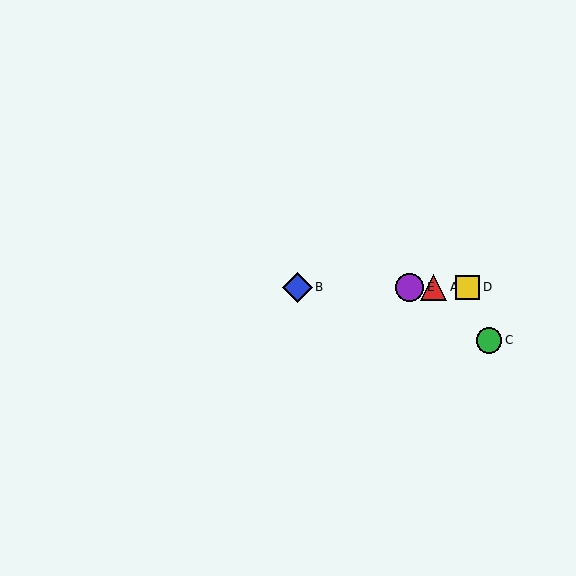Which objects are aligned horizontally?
Objects A, B, D, E are aligned horizontally.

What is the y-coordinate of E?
Object E is at y≈287.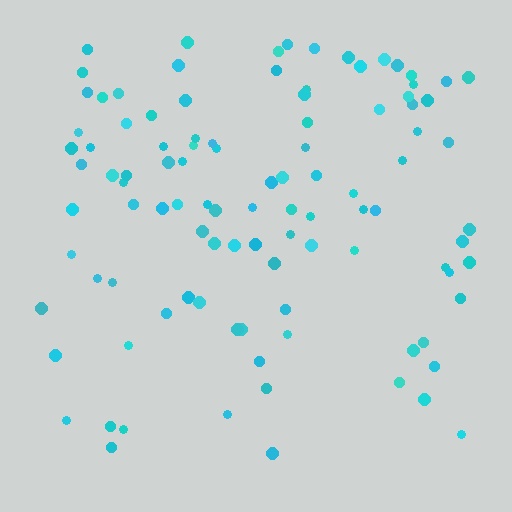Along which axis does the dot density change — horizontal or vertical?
Vertical.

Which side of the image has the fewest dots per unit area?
The bottom.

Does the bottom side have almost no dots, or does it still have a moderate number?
Still a moderate number, just noticeably fewer than the top.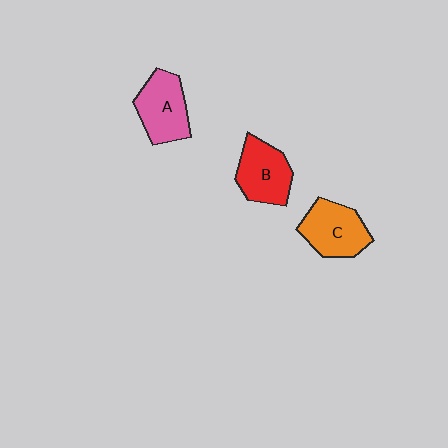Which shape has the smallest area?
Shape B (red).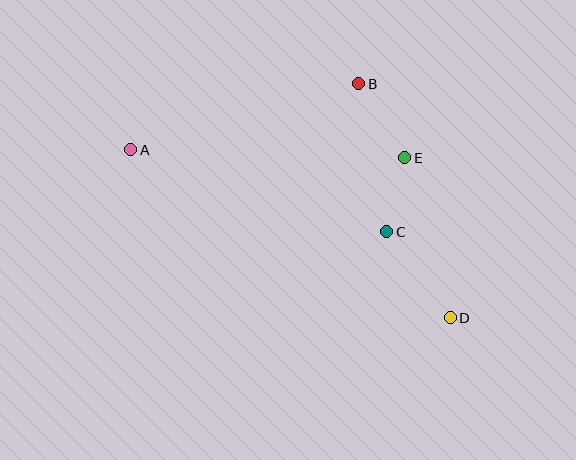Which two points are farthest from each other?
Points A and D are farthest from each other.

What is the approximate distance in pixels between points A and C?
The distance between A and C is approximately 269 pixels.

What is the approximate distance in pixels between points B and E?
The distance between B and E is approximately 87 pixels.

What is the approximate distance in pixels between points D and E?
The distance between D and E is approximately 166 pixels.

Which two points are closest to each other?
Points C and E are closest to each other.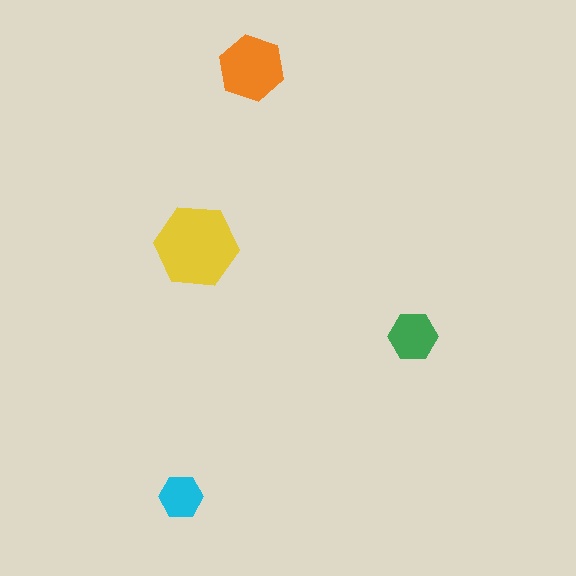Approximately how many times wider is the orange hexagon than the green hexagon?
About 1.5 times wider.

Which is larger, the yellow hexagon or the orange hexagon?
The yellow one.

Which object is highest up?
The orange hexagon is topmost.